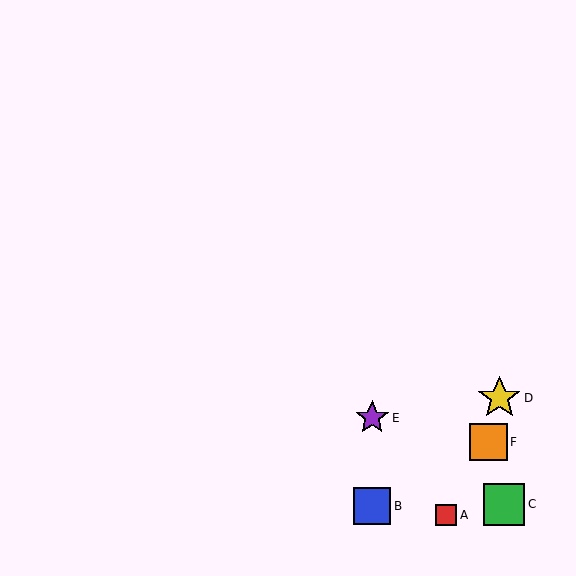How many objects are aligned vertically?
2 objects (B, E) are aligned vertically.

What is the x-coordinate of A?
Object A is at x≈446.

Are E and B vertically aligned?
Yes, both are at x≈372.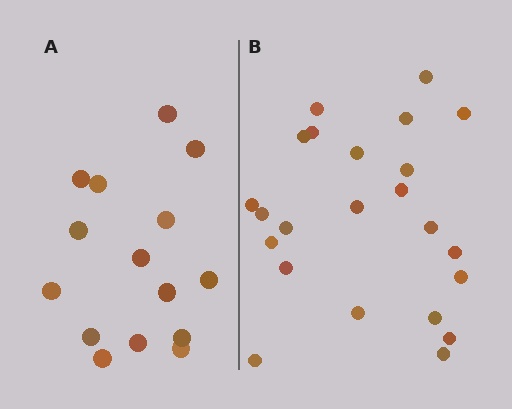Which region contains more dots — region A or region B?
Region B (the right region) has more dots.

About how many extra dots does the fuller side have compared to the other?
Region B has roughly 8 or so more dots than region A.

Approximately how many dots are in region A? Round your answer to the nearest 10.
About 20 dots. (The exact count is 15, which rounds to 20.)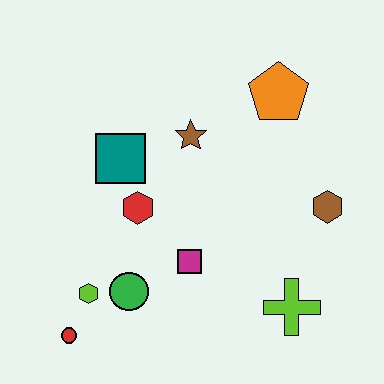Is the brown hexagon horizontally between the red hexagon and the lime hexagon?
No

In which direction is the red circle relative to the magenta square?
The red circle is to the left of the magenta square.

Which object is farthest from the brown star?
The red circle is farthest from the brown star.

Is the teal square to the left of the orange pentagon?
Yes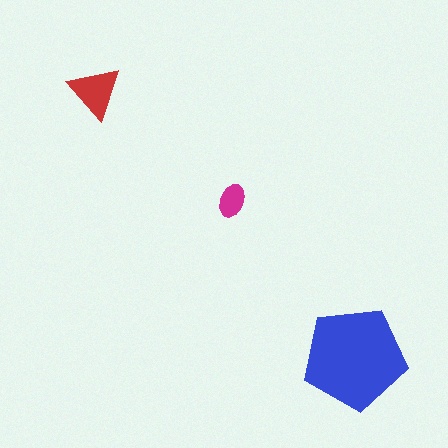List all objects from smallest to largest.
The magenta ellipse, the red triangle, the blue pentagon.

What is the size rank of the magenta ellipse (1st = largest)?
3rd.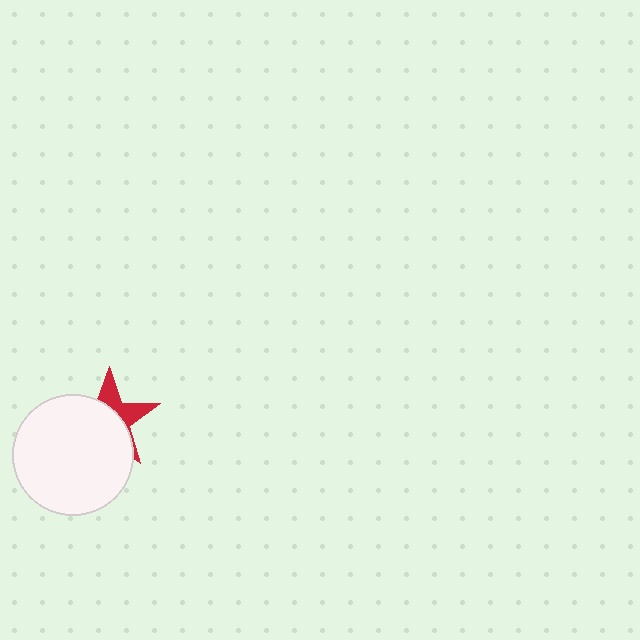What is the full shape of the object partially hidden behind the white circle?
The partially hidden object is a red star.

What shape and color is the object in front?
The object in front is a white circle.